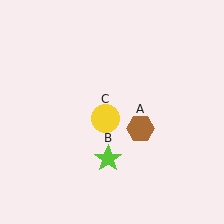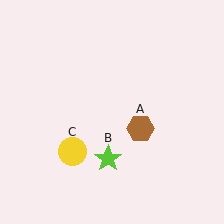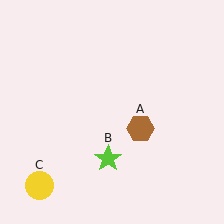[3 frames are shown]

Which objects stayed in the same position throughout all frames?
Brown hexagon (object A) and lime star (object B) remained stationary.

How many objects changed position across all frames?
1 object changed position: yellow circle (object C).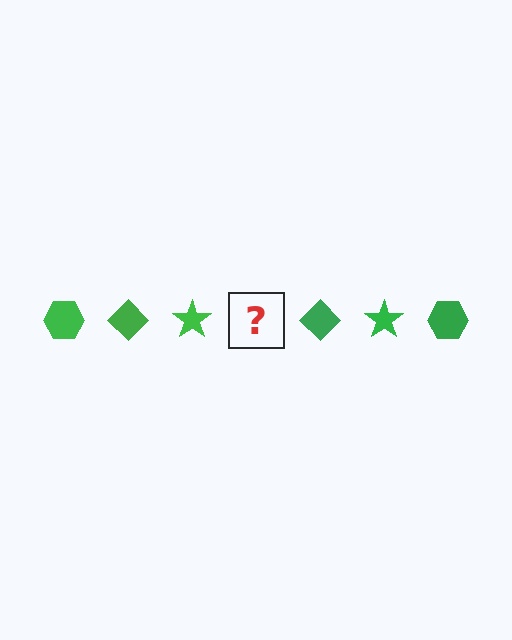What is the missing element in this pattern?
The missing element is a green hexagon.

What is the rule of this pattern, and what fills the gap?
The rule is that the pattern cycles through hexagon, diamond, star shapes in green. The gap should be filled with a green hexagon.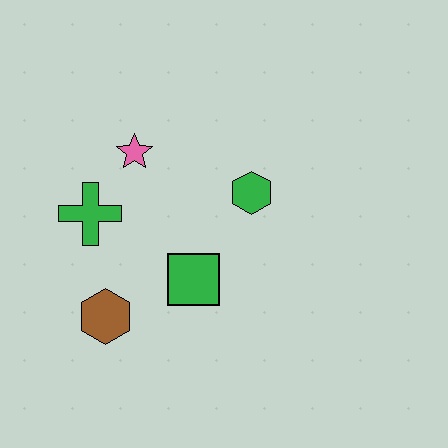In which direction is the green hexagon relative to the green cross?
The green hexagon is to the right of the green cross.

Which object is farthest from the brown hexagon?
The green hexagon is farthest from the brown hexagon.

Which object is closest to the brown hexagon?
The green square is closest to the brown hexagon.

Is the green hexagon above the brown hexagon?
Yes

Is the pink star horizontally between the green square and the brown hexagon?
Yes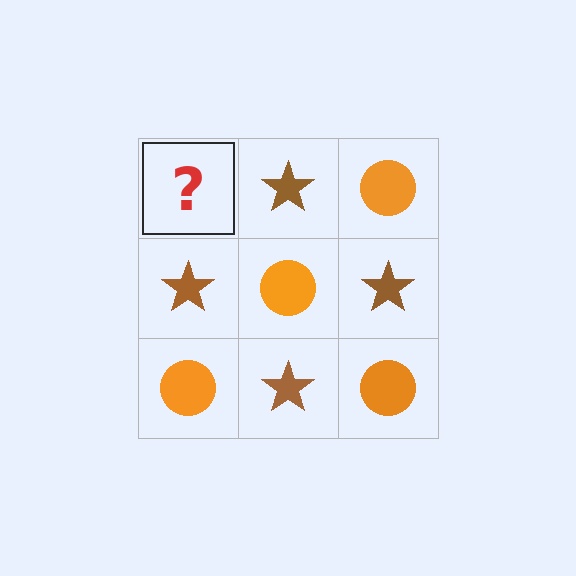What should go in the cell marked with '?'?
The missing cell should contain an orange circle.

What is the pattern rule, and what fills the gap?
The rule is that it alternates orange circle and brown star in a checkerboard pattern. The gap should be filled with an orange circle.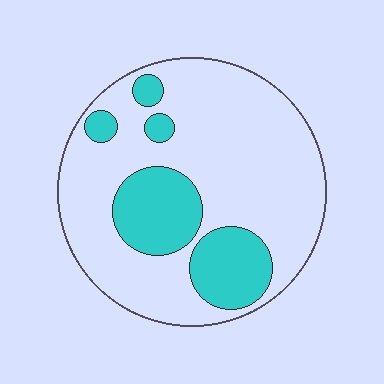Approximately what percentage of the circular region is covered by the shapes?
Approximately 25%.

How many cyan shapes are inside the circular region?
5.